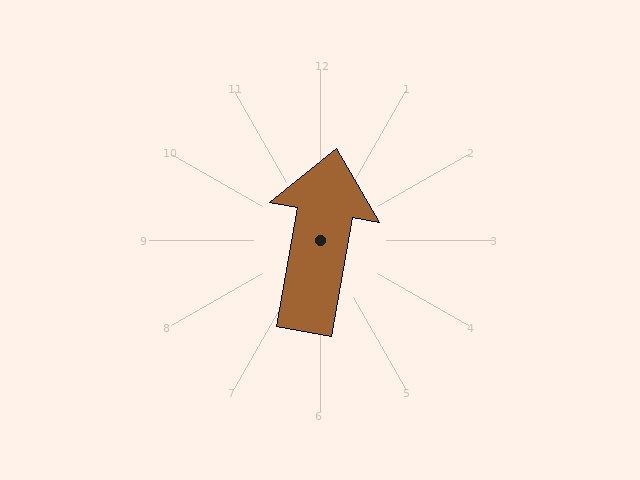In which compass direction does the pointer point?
North.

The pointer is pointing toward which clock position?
Roughly 12 o'clock.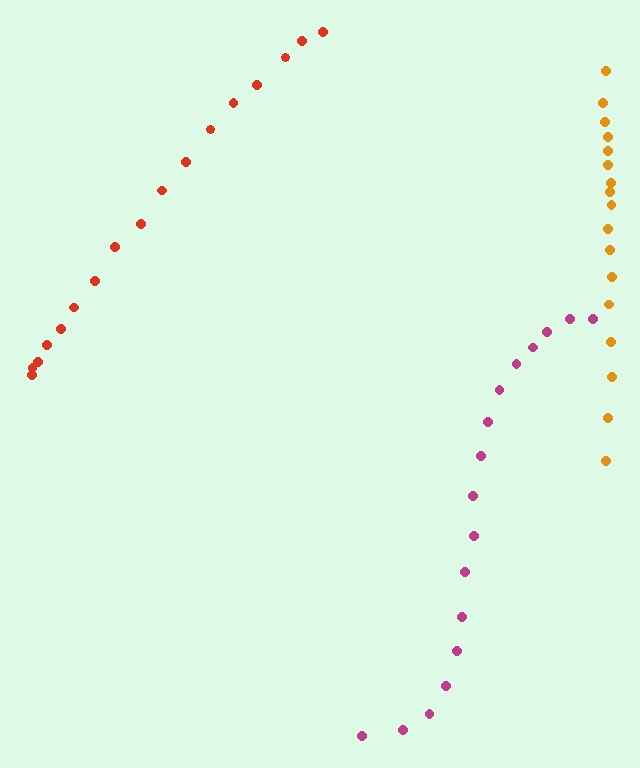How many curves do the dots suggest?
There are 3 distinct paths.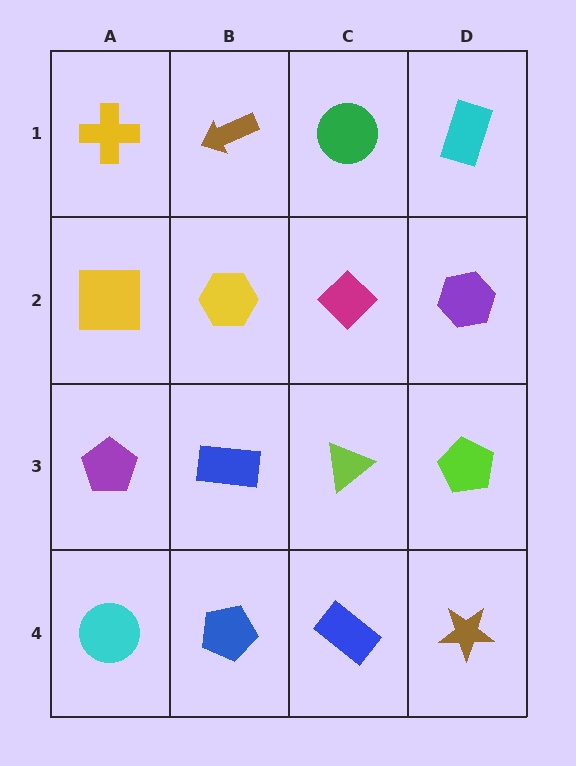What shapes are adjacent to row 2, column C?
A green circle (row 1, column C), a lime triangle (row 3, column C), a yellow hexagon (row 2, column B), a purple hexagon (row 2, column D).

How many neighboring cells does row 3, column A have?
3.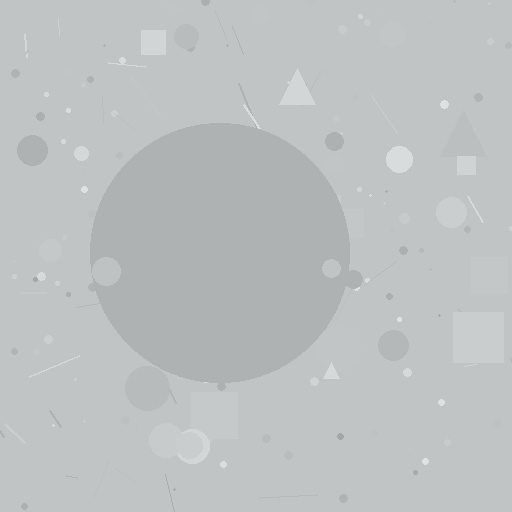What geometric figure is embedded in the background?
A circle is embedded in the background.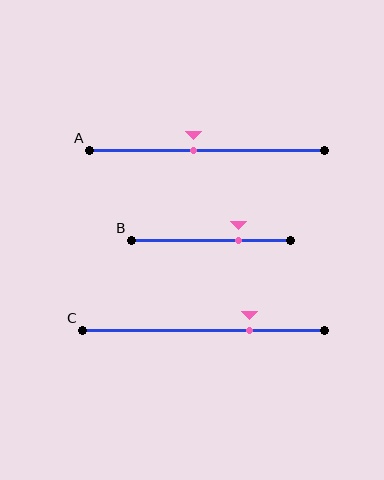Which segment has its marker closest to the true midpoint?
Segment A has its marker closest to the true midpoint.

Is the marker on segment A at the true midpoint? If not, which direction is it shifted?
No, the marker on segment A is shifted to the left by about 6% of the segment length.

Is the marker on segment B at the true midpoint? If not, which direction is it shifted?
No, the marker on segment B is shifted to the right by about 17% of the segment length.